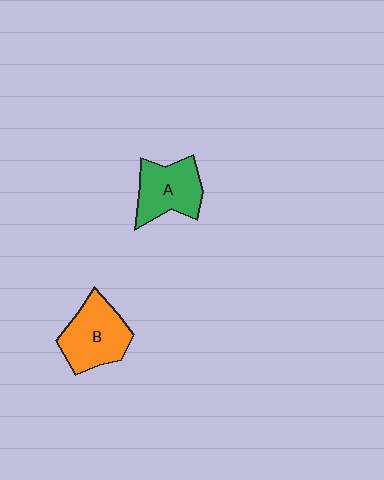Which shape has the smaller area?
Shape A (green).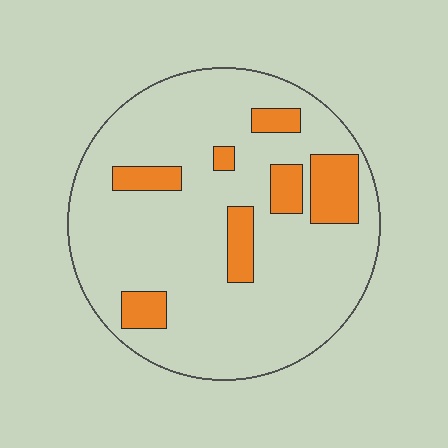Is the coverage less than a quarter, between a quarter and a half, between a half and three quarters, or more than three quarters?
Less than a quarter.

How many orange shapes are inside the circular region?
7.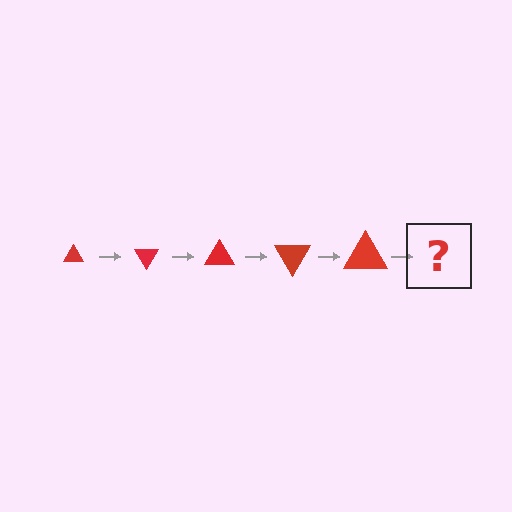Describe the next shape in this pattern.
It should be a triangle, larger than the previous one and rotated 300 degrees from the start.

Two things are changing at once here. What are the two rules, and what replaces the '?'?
The two rules are that the triangle grows larger each step and it rotates 60 degrees each step. The '?' should be a triangle, larger than the previous one and rotated 300 degrees from the start.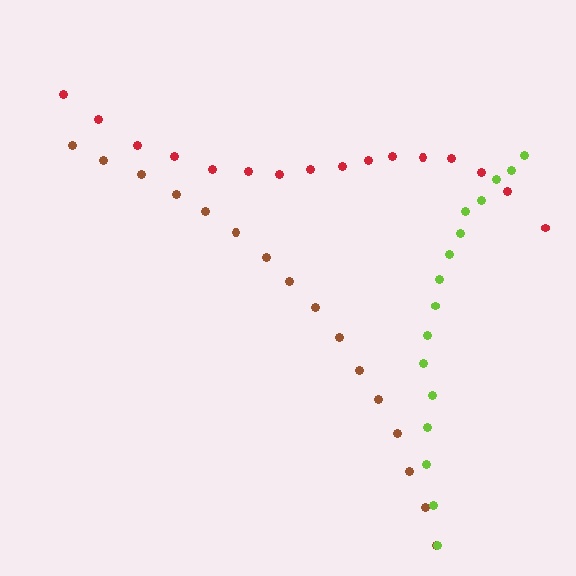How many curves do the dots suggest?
There are 3 distinct paths.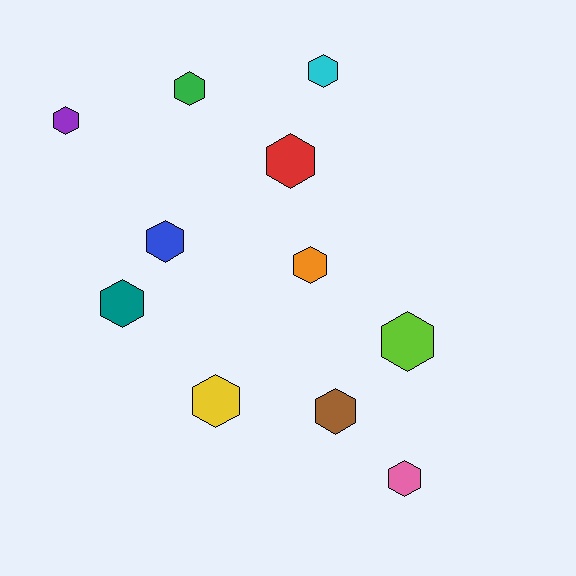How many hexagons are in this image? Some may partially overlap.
There are 11 hexagons.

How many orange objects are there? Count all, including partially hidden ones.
There is 1 orange object.